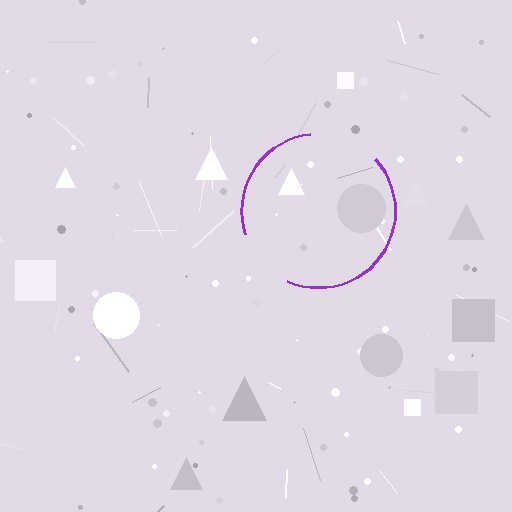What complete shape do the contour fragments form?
The contour fragments form a circle.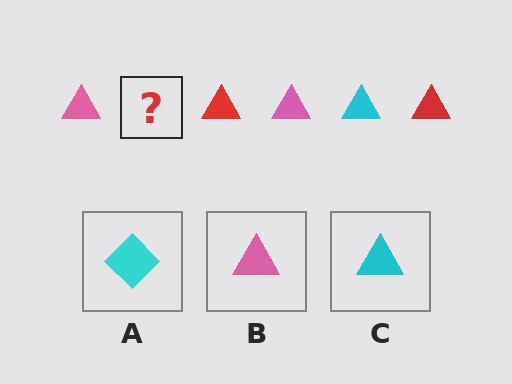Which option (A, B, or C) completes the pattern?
C.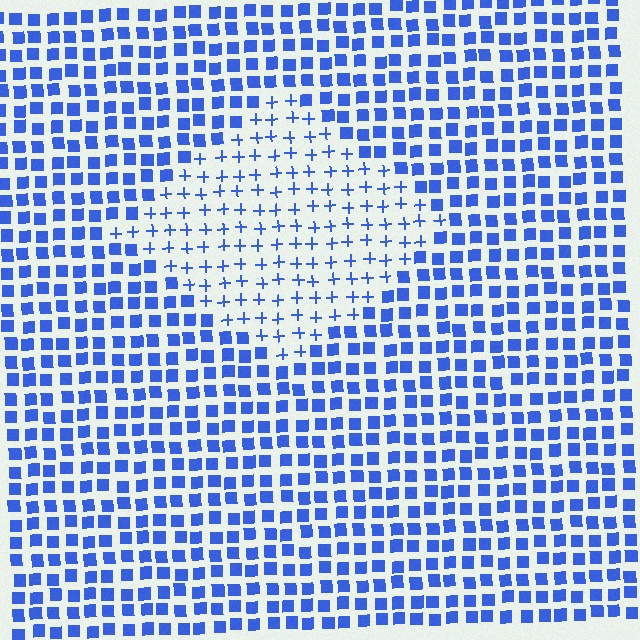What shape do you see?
I see a diamond.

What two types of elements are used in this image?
The image uses plus signs inside the diamond region and squares outside it.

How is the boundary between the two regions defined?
The boundary is defined by a change in element shape: plus signs inside vs. squares outside. All elements share the same color and spacing.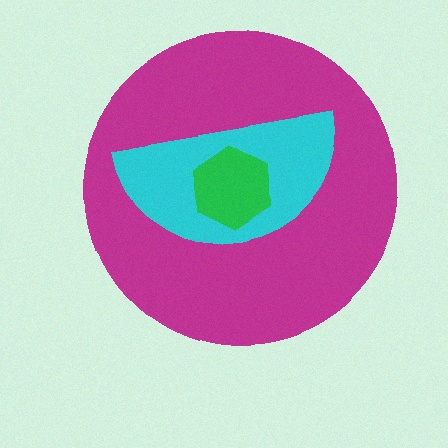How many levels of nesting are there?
3.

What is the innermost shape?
The green hexagon.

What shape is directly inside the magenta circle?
The cyan semicircle.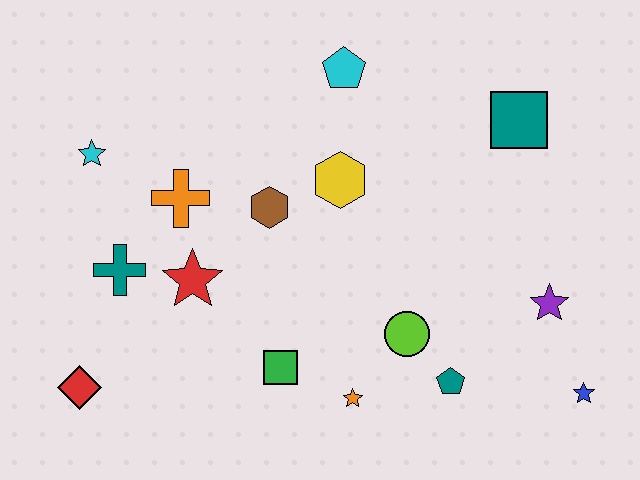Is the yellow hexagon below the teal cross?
No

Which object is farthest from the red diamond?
The teal square is farthest from the red diamond.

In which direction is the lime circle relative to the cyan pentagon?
The lime circle is below the cyan pentagon.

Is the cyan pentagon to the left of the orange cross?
No